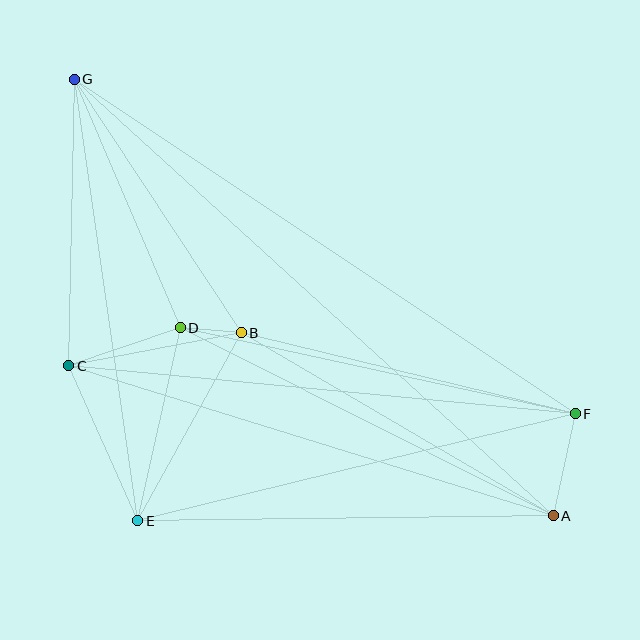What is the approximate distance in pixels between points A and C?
The distance between A and C is approximately 507 pixels.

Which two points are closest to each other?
Points B and D are closest to each other.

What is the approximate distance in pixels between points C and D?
The distance between C and D is approximately 118 pixels.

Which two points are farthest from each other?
Points A and G are farthest from each other.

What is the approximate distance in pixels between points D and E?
The distance between D and E is approximately 198 pixels.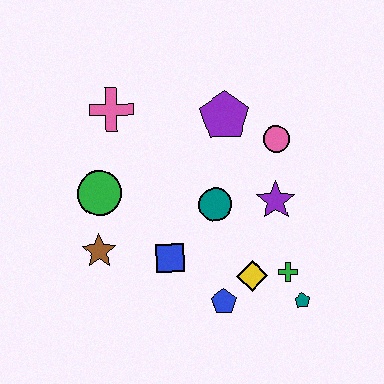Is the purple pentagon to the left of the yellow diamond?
Yes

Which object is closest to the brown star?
The green circle is closest to the brown star.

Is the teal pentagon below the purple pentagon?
Yes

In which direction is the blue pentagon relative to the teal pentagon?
The blue pentagon is to the left of the teal pentagon.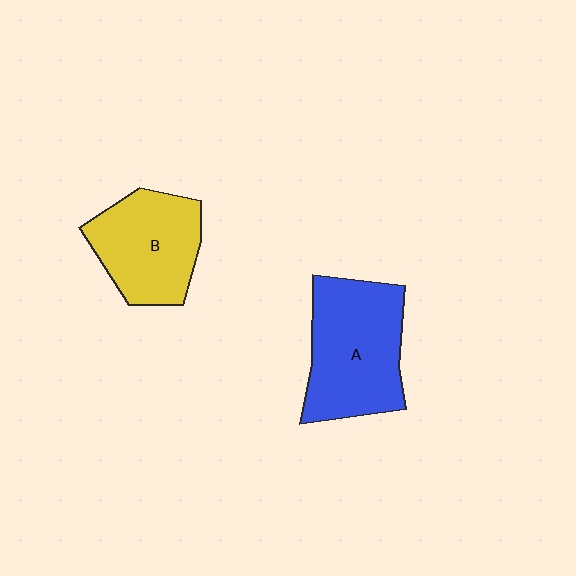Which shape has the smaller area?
Shape B (yellow).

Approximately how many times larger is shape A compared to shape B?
Approximately 1.2 times.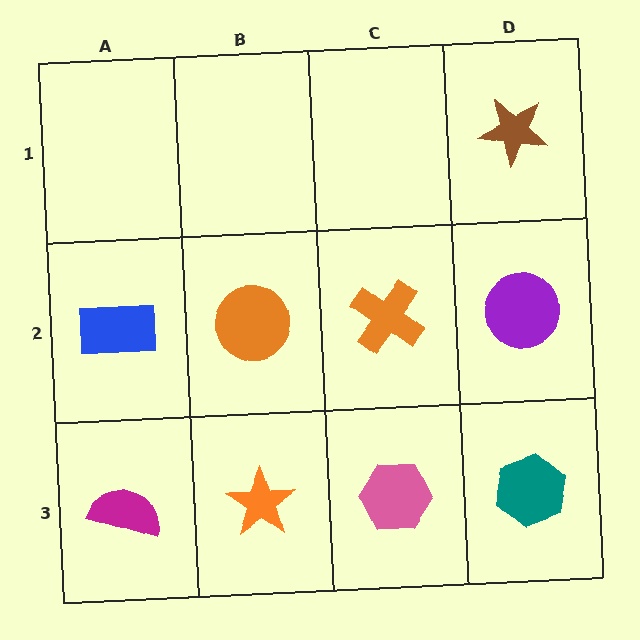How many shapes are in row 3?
4 shapes.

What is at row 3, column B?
An orange star.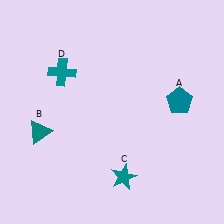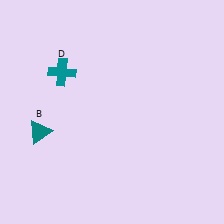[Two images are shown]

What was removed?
The teal pentagon (A), the teal star (C) were removed in Image 2.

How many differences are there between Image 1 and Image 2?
There are 2 differences between the two images.